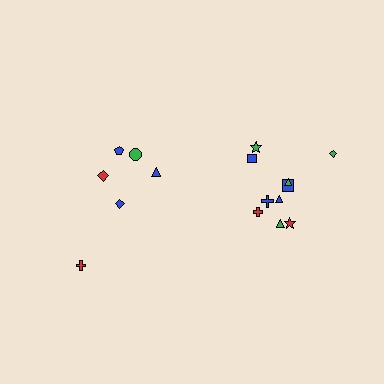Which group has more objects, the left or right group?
The right group.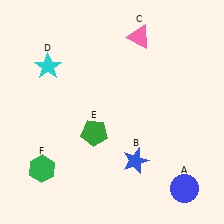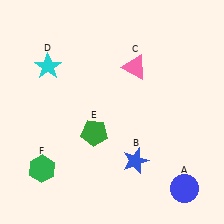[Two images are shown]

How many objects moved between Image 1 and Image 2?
1 object moved between the two images.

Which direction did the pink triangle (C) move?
The pink triangle (C) moved down.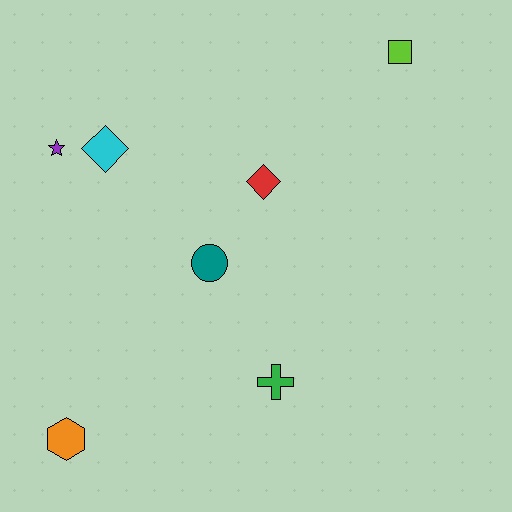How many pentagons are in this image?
There are no pentagons.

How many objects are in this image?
There are 7 objects.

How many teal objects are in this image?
There is 1 teal object.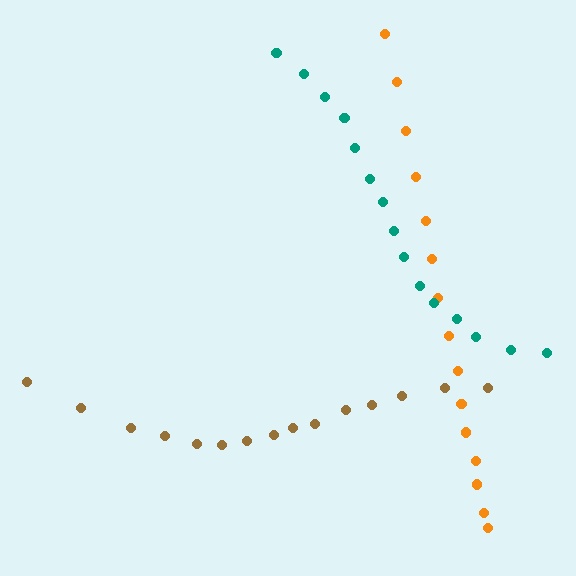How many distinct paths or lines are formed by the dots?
There are 3 distinct paths.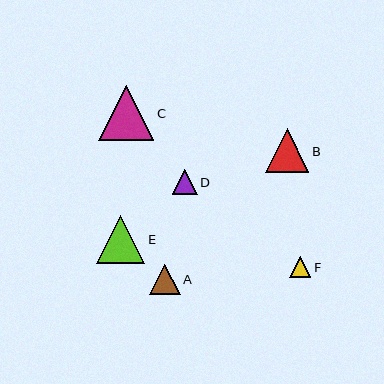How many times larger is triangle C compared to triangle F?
Triangle C is approximately 2.6 times the size of triangle F.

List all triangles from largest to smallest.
From largest to smallest: C, E, B, A, D, F.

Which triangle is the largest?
Triangle C is the largest with a size of approximately 55 pixels.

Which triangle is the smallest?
Triangle F is the smallest with a size of approximately 21 pixels.